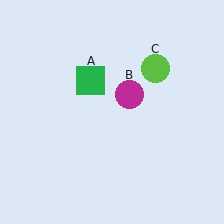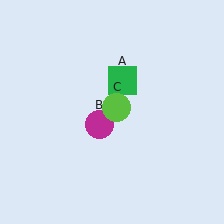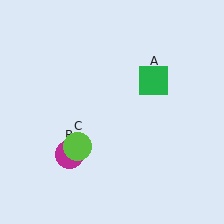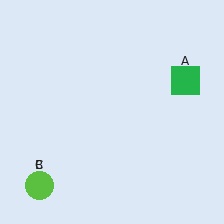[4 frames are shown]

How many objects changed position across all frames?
3 objects changed position: green square (object A), magenta circle (object B), lime circle (object C).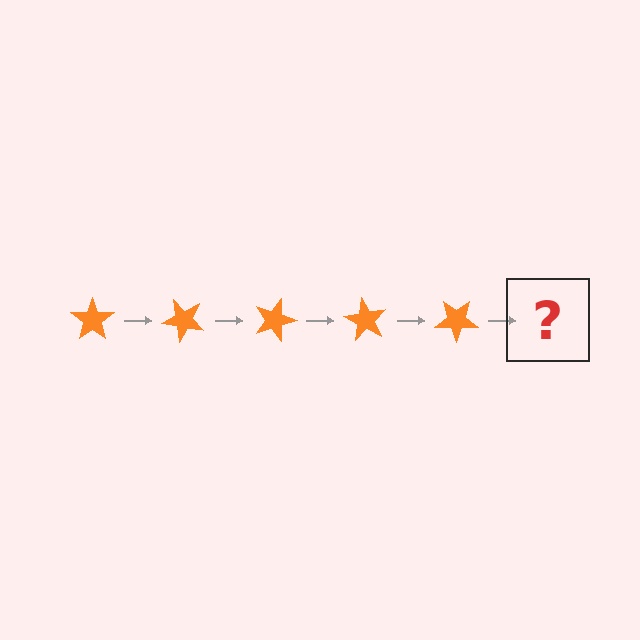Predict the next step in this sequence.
The next step is an orange star rotated 225 degrees.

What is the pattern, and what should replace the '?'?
The pattern is that the star rotates 45 degrees each step. The '?' should be an orange star rotated 225 degrees.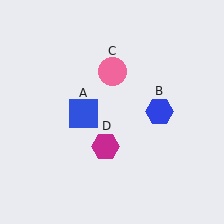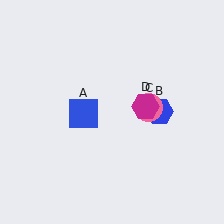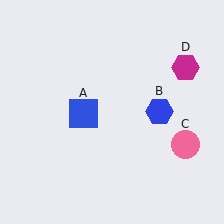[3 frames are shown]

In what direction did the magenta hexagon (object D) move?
The magenta hexagon (object D) moved up and to the right.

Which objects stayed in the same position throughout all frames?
Blue square (object A) and blue hexagon (object B) remained stationary.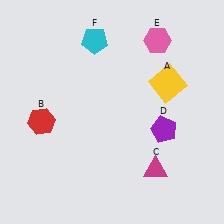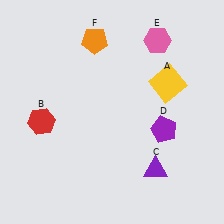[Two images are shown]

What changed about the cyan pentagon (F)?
In Image 1, F is cyan. In Image 2, it changed to orange.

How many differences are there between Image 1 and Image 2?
There are 2 differences between the two images.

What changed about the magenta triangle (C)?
In Image 1, C is magenta. In Image 2, it changed to purple.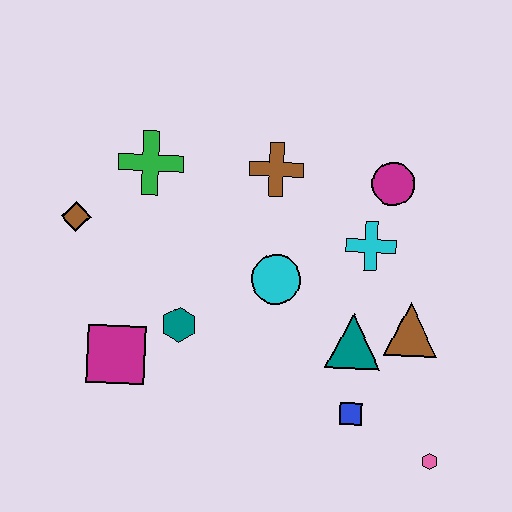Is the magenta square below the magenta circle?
Yes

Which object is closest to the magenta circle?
The cyan cross is closest to the magenta circle.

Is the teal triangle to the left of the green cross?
No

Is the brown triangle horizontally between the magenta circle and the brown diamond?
No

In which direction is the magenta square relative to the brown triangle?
The magenta square is to the left of the brown triangle.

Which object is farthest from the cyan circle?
The pink hexagon is farthest from the cyan circle.